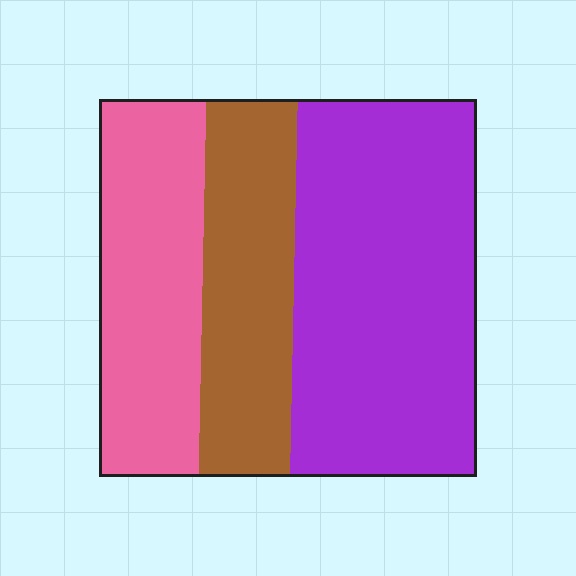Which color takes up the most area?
Purple, at roughly 50%.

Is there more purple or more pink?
Purple.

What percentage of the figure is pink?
Pink takes up between a quarter and a half of the figure.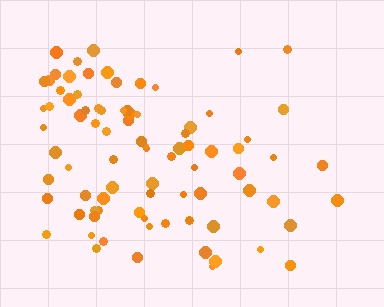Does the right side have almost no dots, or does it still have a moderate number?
Still a moderate number, just noticeably fewer than the left.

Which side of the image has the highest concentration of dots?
The left.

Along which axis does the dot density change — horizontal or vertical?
Horizontal.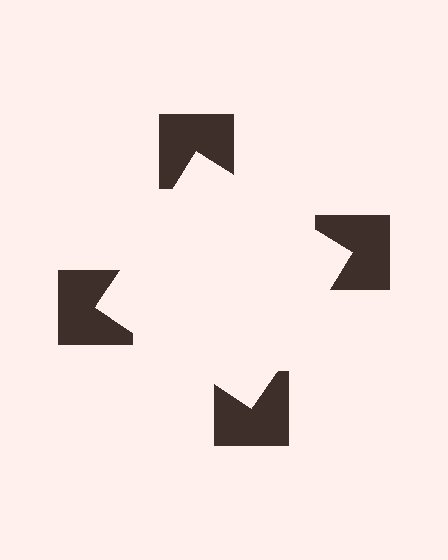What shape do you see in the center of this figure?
An illusory square — its edges are inferred from the aligned wedge cuts in the notched squares, not physically drawn.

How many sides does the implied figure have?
4 sides.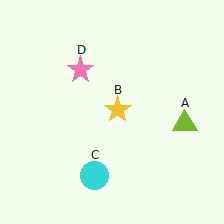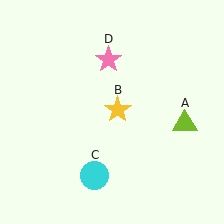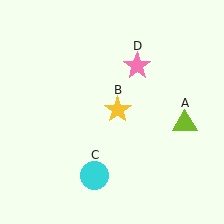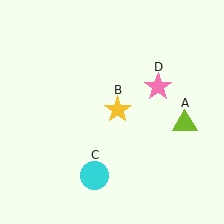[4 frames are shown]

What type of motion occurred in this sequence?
The pink star (object D) rotated clockwise around the center of the scene.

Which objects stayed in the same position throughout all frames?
Lime triangle (object A) and yellow star (object B) and cyan circle (object C) remained stationary.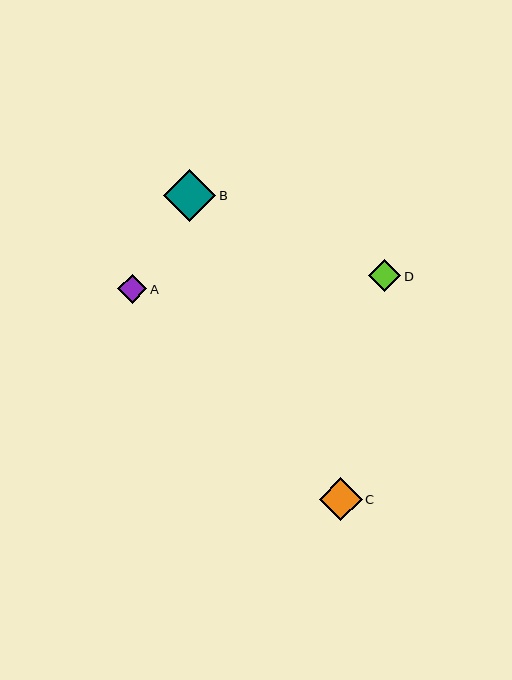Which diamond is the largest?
Diamond B is the largest with a size of approximately 53 pixels.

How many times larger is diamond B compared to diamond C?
Diamond B is approximately 1.2 times the size of diamond C.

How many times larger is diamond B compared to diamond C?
Diamond B is approximately 1.2 times the size of diamond C.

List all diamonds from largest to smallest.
From largest to smallest: B, C, D, A.